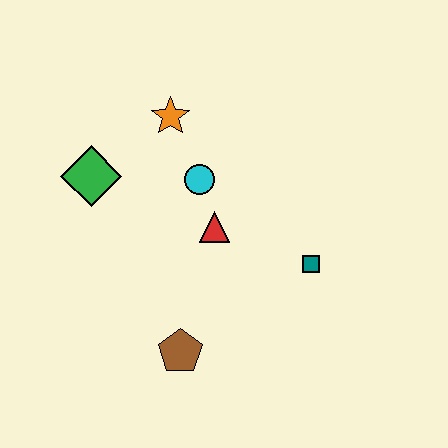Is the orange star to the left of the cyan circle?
Yes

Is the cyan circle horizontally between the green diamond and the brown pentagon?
No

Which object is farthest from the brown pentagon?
The orange star is farthest from the brown pentagon.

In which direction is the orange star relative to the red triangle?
The orange star is above the red triangle.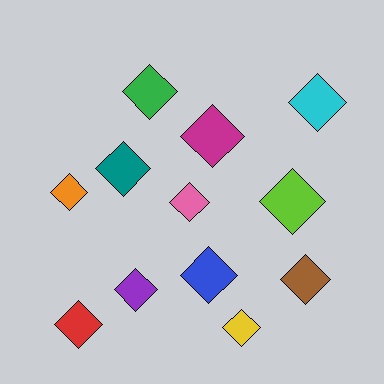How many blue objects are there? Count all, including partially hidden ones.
There is 1 blue object.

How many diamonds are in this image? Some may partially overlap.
There are 12 diamonds.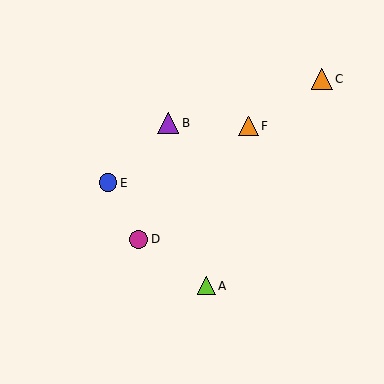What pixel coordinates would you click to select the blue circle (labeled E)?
Click at (108, 183) to select the blue circle E.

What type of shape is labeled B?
Shape B is a purple triangle.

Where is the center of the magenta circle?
The center of the magenta circle is at (139, 239).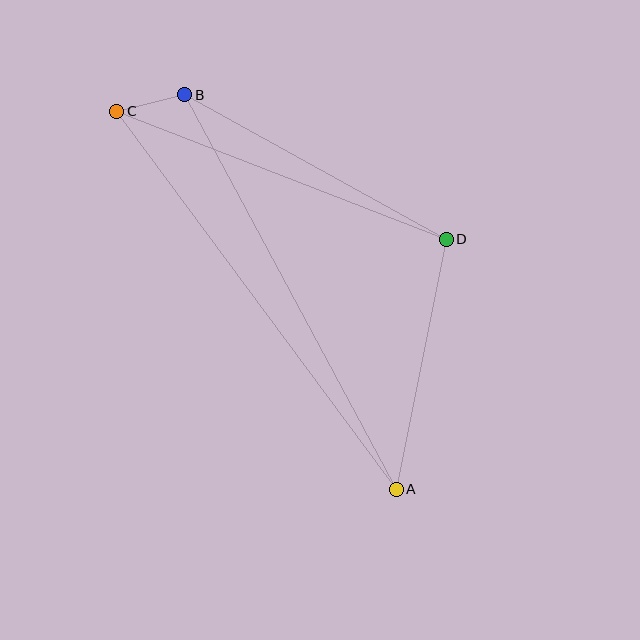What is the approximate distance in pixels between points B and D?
The distance between B and D is approximately 299 pixels.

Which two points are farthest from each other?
Points A and C are farthest from each other.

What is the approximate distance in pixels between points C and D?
The distance between C and D is approximately 354 pixels.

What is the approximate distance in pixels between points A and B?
The distance between A and B is approximately 447 pixels.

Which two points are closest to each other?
Points B and C are closest to each other.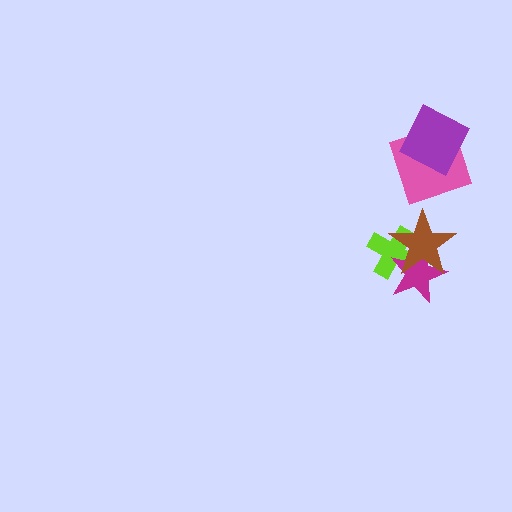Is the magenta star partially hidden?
Yes, it is partially covered by another shape.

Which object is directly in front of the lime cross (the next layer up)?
The magenta star is directly in front of the lime cross.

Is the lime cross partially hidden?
Yes, it is partially covered by another shape.